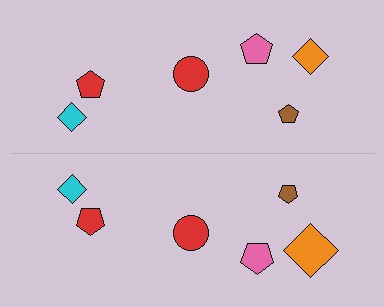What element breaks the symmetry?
The orange diamond on the bottom side has a different size than its mirror counterpart.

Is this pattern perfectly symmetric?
No, the pattern is not perfectly symmetric. The orange diamond on the bottom side has a different size than its mirror counterpart.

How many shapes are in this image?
There are 12 shapes in this image.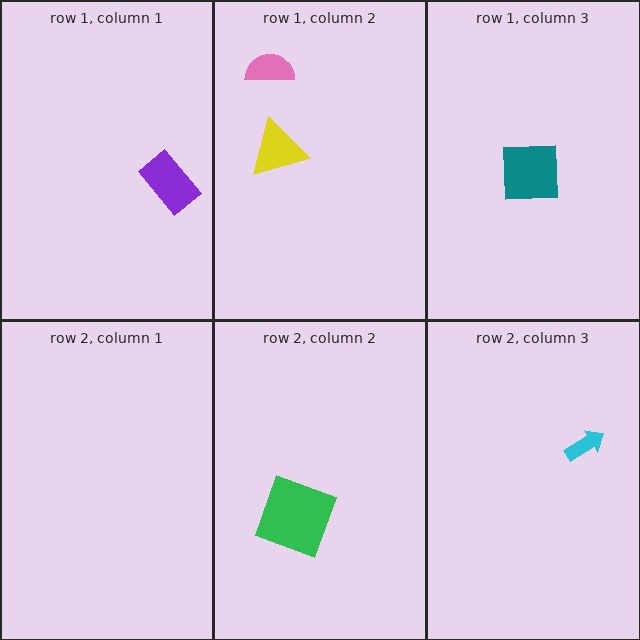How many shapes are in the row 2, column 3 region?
1.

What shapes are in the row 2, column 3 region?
The cyan arrow.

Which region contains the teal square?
The row 1, column 3 region.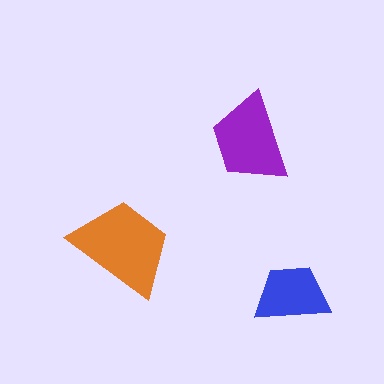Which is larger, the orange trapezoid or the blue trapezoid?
The orange one.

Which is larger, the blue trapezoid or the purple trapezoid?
The purple one.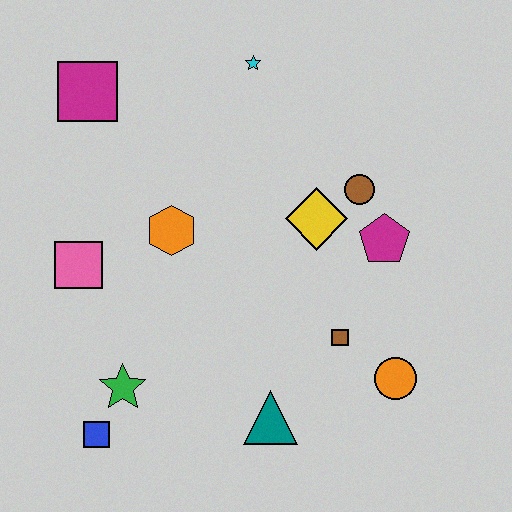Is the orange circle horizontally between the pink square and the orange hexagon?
No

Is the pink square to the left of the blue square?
Yes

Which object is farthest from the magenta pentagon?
The blue square is farthest from the magenta pentagon.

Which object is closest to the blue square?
The green star is closest to the blue square.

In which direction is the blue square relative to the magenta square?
The blue square is below the magenta square.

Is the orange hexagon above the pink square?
Yes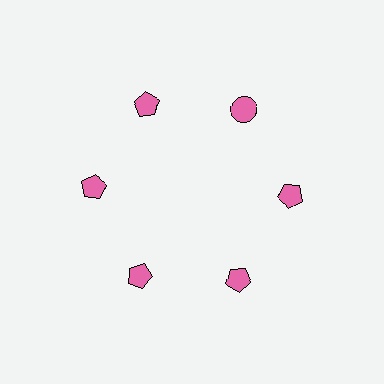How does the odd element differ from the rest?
It has a different shape: circle instead of pentagon.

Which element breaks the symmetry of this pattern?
The pink circle at roughly the 1 o'clock position breaks the symmetry. All other shapes are pink pentagons.